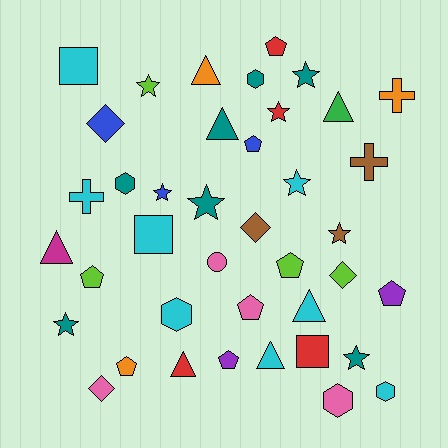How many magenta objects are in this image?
There is 1 magenta object.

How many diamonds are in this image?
There are 4 diamonds.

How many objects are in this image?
There are 40 objects.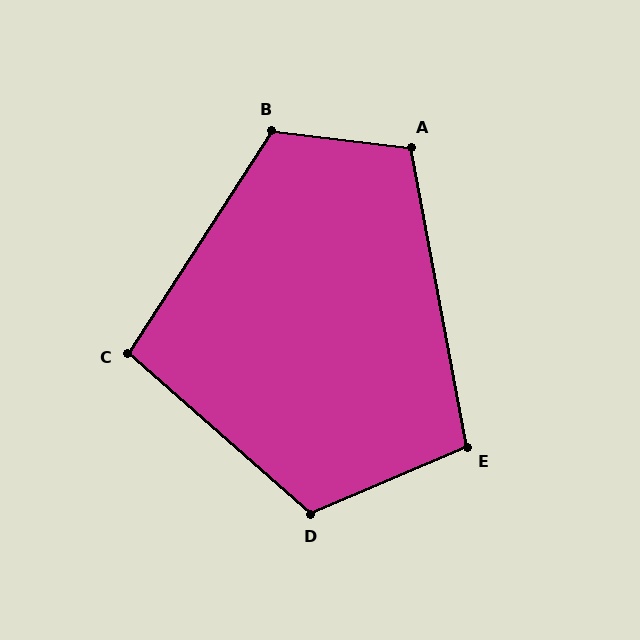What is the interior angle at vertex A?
Approximately 107 degrees (obtuse).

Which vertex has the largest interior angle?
B, at approximately 116 degrees.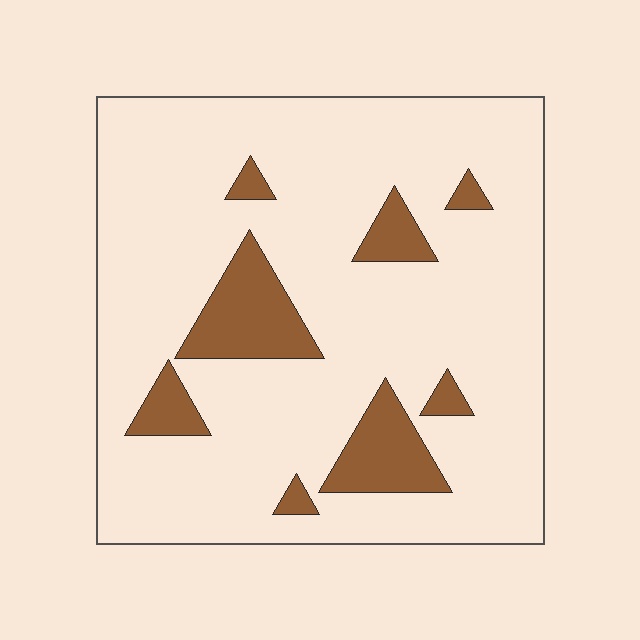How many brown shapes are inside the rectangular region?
8.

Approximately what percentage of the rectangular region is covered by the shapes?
Approximately 15%.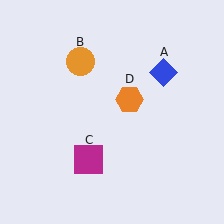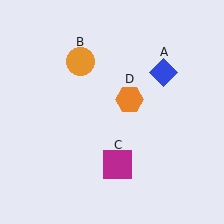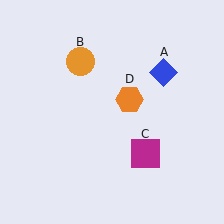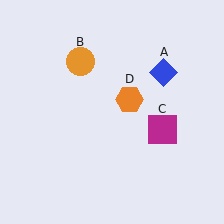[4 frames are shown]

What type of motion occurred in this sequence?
The magenta square (object C) rotated counterclockwise around the center of the scene.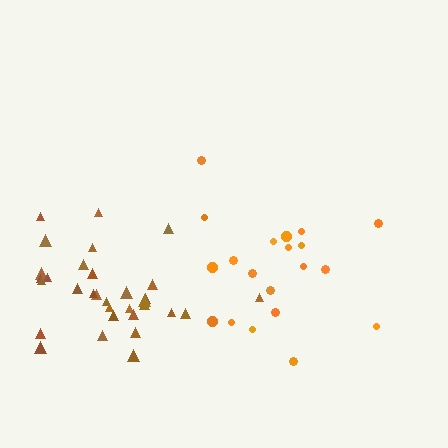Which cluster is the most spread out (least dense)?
Orange.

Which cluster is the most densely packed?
Brown.